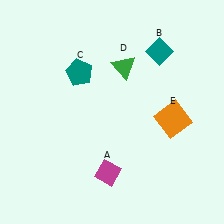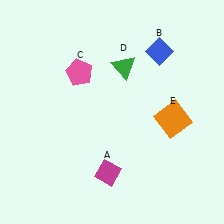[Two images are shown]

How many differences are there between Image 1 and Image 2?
There are 2 differences between the two images.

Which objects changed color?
B changed from teal to blue. C changed from teal to pink.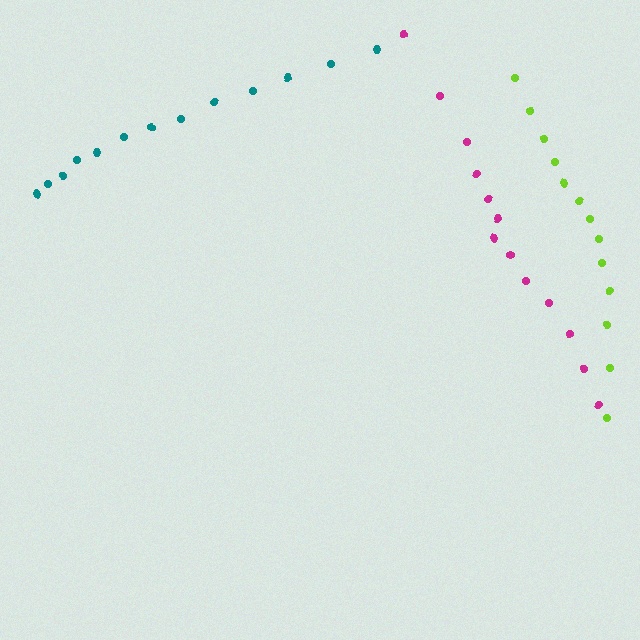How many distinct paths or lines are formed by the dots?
There are 3 distinct paths.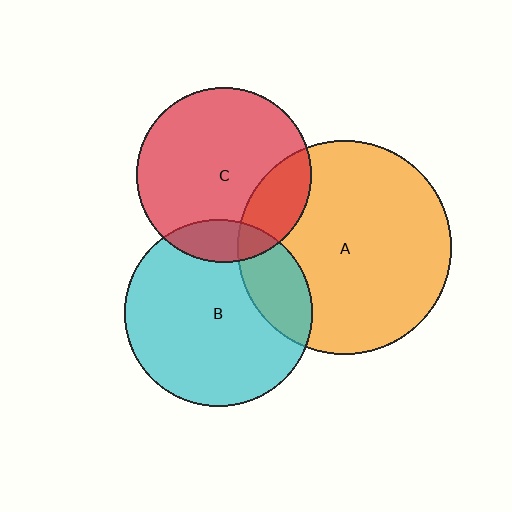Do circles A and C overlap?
Yes.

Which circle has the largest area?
Circle A (orange).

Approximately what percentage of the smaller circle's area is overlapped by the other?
Approximately 20%.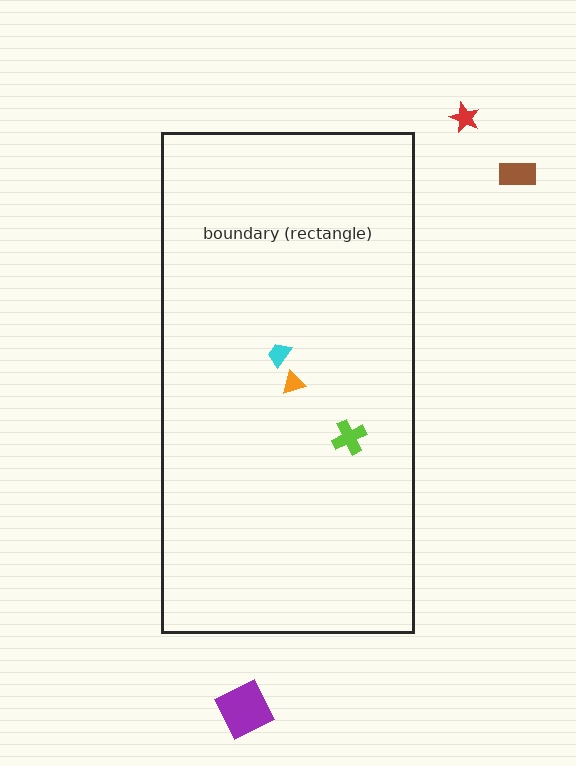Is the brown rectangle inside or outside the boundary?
Outside.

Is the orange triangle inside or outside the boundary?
Inside.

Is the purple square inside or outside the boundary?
Outside.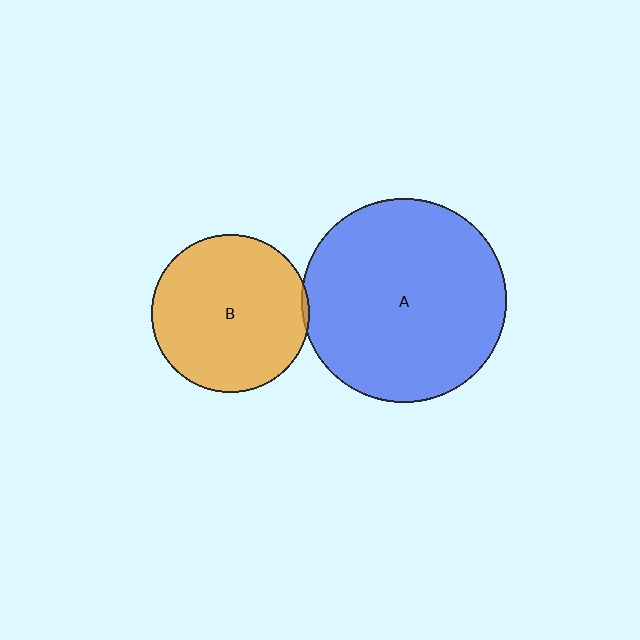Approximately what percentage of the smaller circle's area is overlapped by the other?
Approximately 5%.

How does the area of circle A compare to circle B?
Approximately 1.7 times.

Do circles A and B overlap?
Yes.